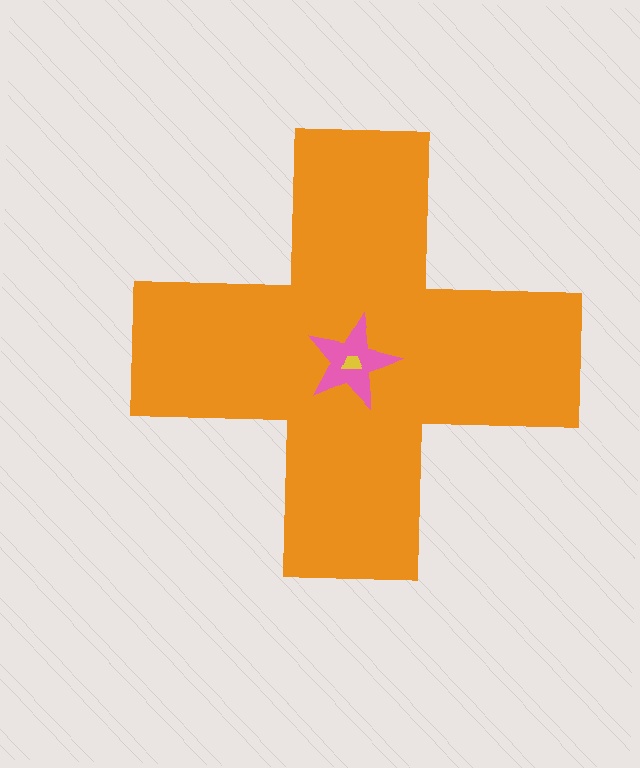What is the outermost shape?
The orange cross.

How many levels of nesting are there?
3.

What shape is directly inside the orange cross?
The pink star.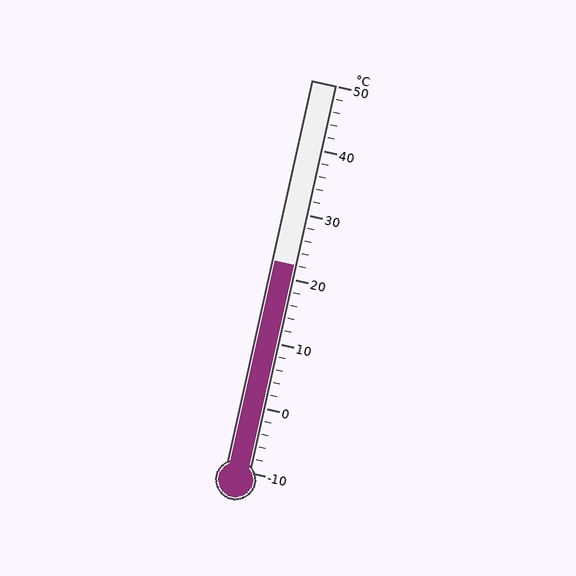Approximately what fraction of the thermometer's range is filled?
The thermometer is filled to approximately 55% of its range.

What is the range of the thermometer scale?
The thermometer scale ranges from -10°C to 50°C.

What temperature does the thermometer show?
The thermometer shows approximately 22°C.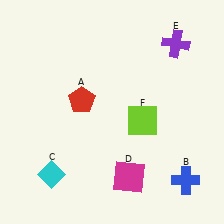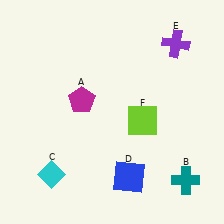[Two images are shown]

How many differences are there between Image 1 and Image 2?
There are 3 differences between the two images.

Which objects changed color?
A changed from red to magenta. B changed from blue to teal. D changed from magenta to blue.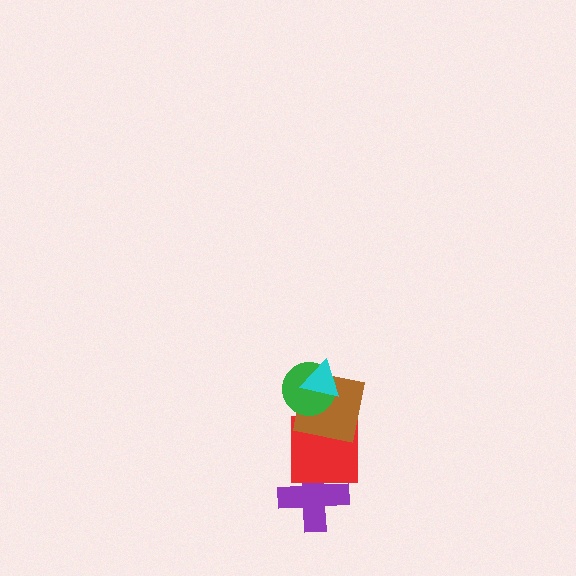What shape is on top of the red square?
The brown square is on top of the red square.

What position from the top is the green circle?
The green circle is 2nd from the top.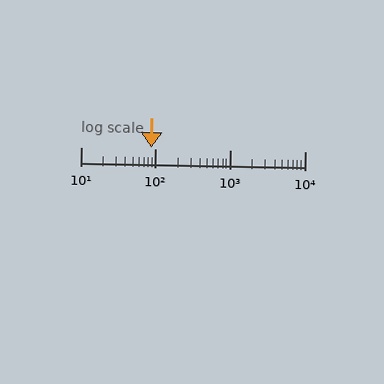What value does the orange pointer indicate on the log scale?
The pointer indicates approximately 88.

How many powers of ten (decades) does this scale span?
The scale spans 3 decades, from 10 to 10000.